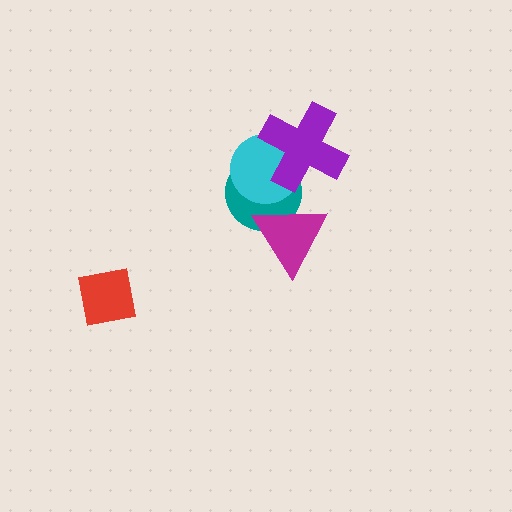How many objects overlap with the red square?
0 objects overlap with the red square.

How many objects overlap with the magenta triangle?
1 object overlaps with the magenta triangle.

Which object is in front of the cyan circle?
The purple cross is in front of the cyan circle.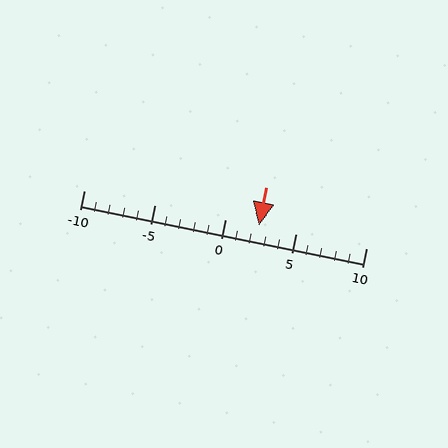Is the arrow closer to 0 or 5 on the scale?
The arrow is closer to 0.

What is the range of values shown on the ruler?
The ruler shows values from -10 to 10.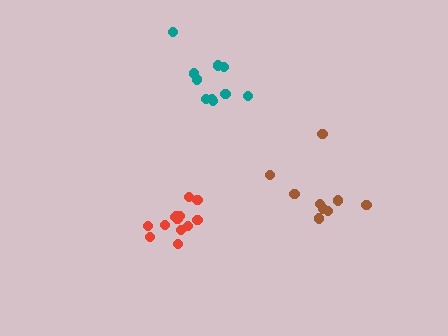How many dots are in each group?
Group 1: 9 dots, Group 2: 13 dots, Group 3: 10 dots (32 total).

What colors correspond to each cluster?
The clusters are colored: brown, red, teal.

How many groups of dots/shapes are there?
There are 3 groups.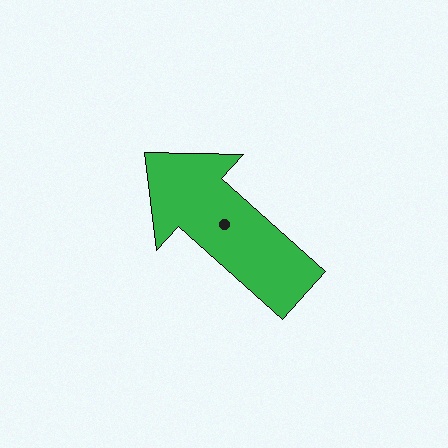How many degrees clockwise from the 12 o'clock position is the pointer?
Approximately 312 degrees.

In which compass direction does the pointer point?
Northwest.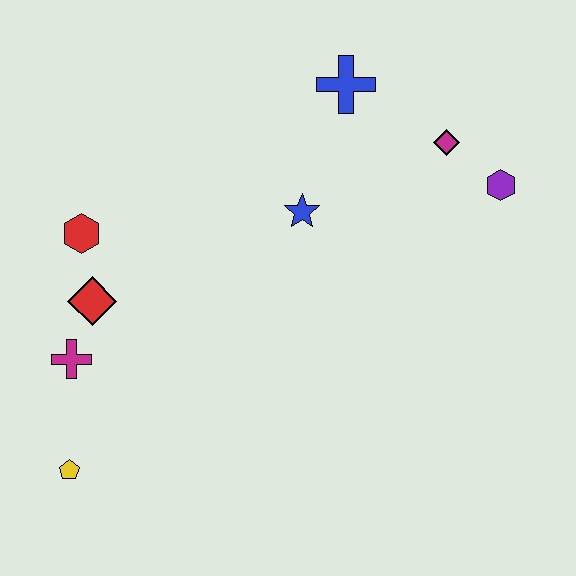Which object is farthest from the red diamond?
The purple hexagon is farthest from the red diamond.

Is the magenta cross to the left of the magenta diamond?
Yes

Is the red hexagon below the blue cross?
Yes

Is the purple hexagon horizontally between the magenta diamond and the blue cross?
No